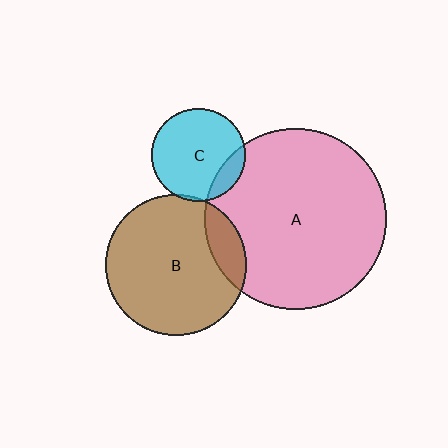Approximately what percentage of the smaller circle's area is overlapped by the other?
Approximately 15%.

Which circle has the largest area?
Circle A (pink).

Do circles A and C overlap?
Yes.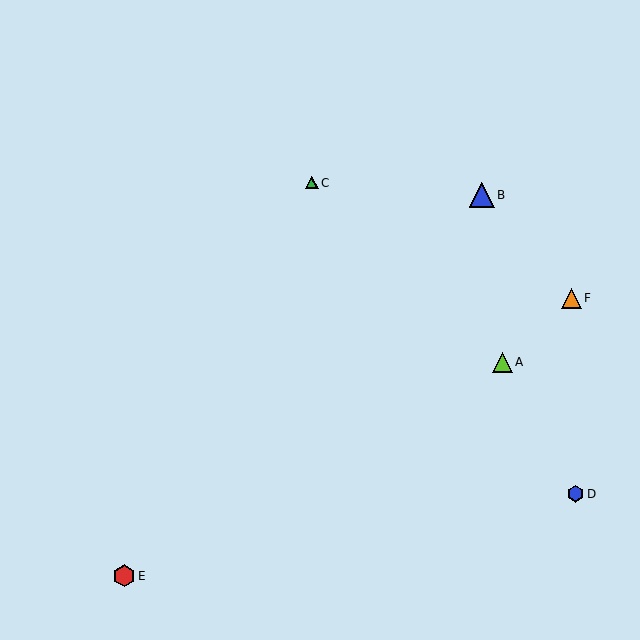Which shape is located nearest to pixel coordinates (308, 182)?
The green triangle (labeled C) at (312, 183) is nearest to that location.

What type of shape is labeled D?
Shape D is a blue hexagon.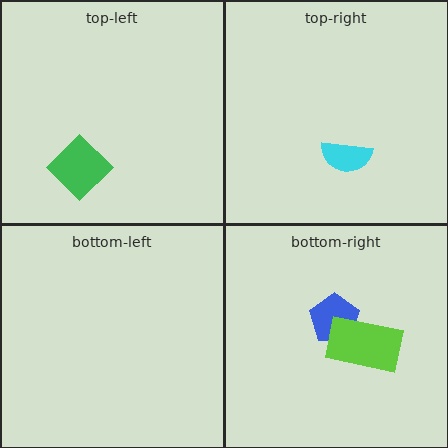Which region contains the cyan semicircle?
The top-right region.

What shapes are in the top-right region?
The cyan semicircle.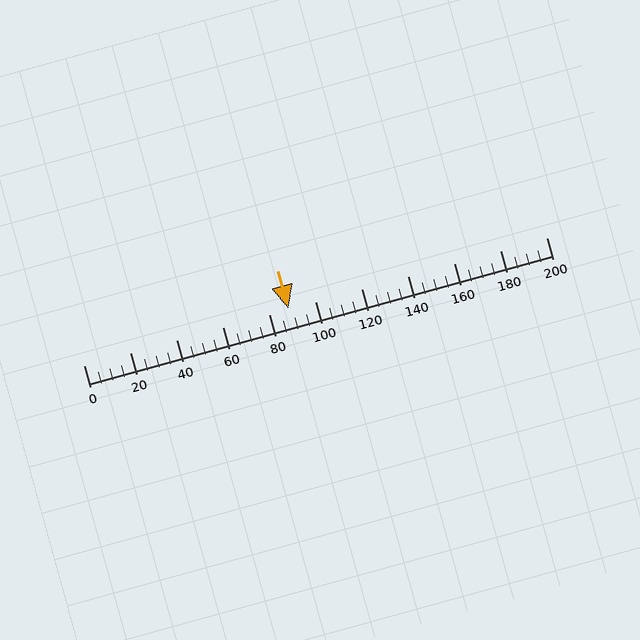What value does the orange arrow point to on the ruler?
The orange arrow points to approximately 88.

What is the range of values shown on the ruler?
The ruler shows values from 0 to 200.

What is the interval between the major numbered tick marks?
The major tick marks are spaced 20 units apart.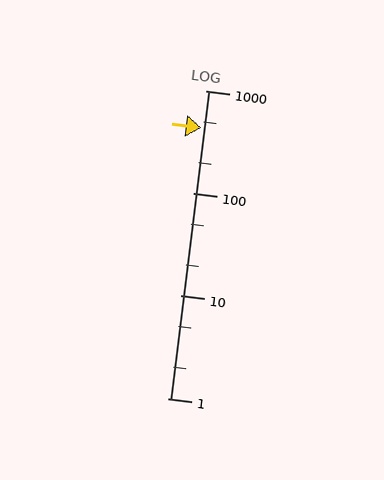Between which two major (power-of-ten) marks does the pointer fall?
The pointer is between 100 and 1000.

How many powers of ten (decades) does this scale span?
The scale spans 3 decades, from 1 to 1000.